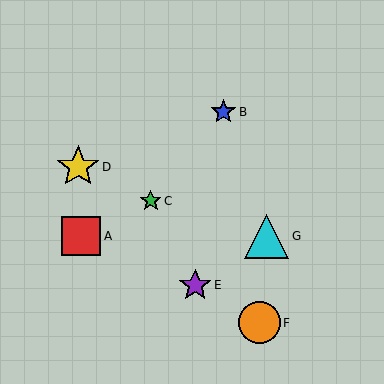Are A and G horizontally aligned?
Yes, both are at y≈236.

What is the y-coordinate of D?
Object D is at y≈167.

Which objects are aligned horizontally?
Objects A, G are aligned horizontally.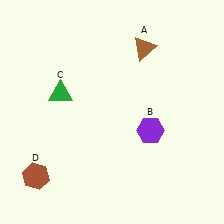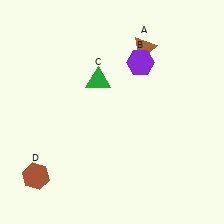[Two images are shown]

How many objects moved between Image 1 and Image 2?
2 objects moved between the two images.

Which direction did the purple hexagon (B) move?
The purple hexagon (B) moved up.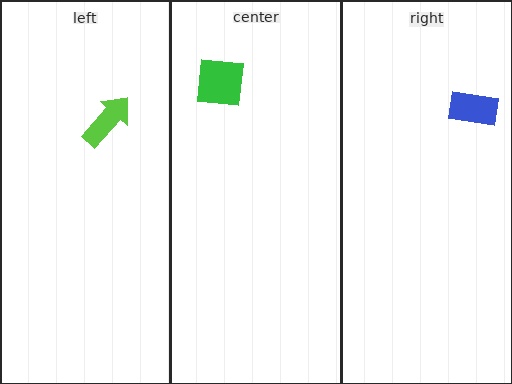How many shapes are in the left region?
1.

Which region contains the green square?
The center region.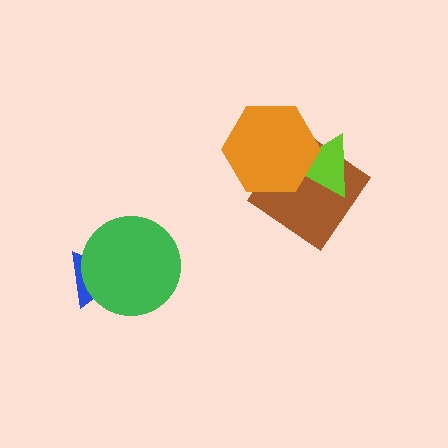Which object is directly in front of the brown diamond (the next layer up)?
The lime triangle is directly in front of the brown diamond.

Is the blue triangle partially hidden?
Yes, it is partially covered by another shape.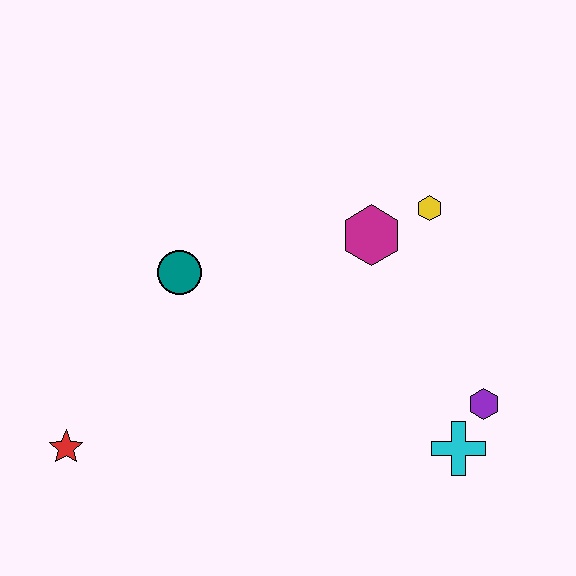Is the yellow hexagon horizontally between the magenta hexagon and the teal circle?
No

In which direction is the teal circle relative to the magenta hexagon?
The teal circle is to the left of the magenta hexagon.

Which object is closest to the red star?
The teal circle is closest to the red star.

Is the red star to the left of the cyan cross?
Yes